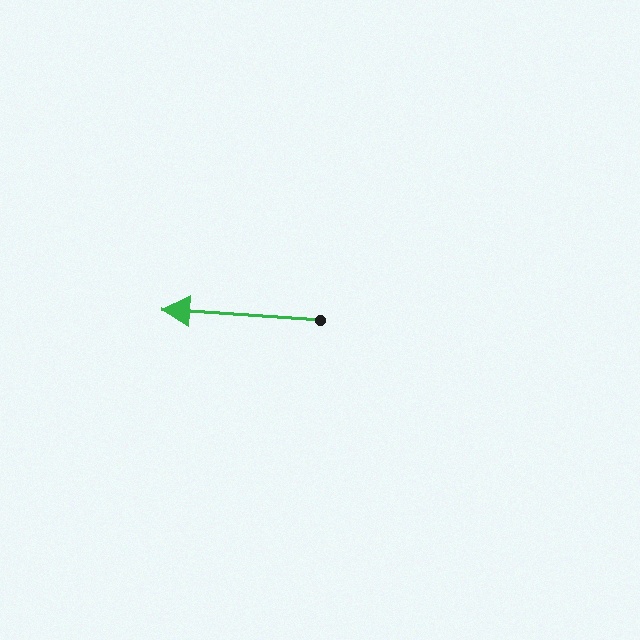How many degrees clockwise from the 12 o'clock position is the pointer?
Approximately 274 degrees.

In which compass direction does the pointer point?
West.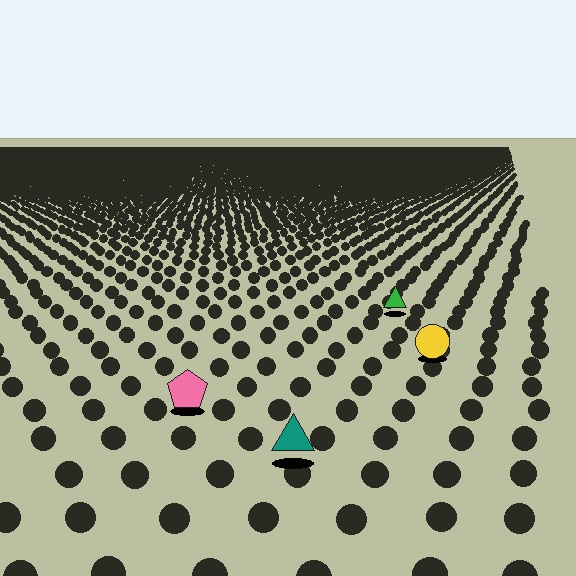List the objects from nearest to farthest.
From nearest to farthest: the teal triangle, the pink pentagon, the yellow circle, the green triangle.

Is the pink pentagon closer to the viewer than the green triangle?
Yes. The pink pentagon is closer — you can tell from the texture gradient: the ground texture is coarser near it.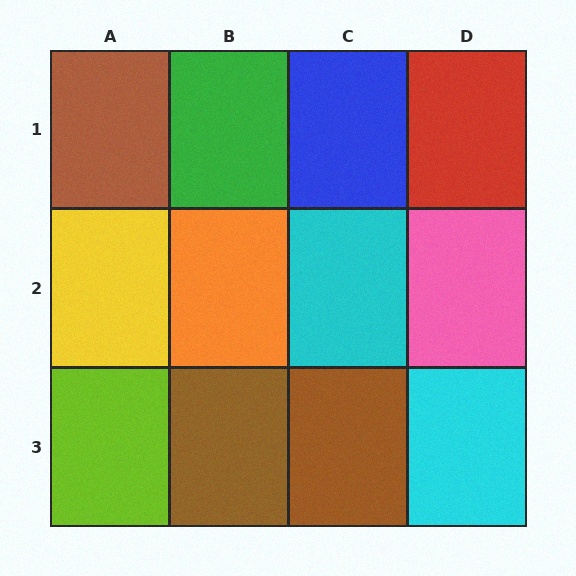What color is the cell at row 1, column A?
Brown.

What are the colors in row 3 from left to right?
Lime, brown, brown, cyan.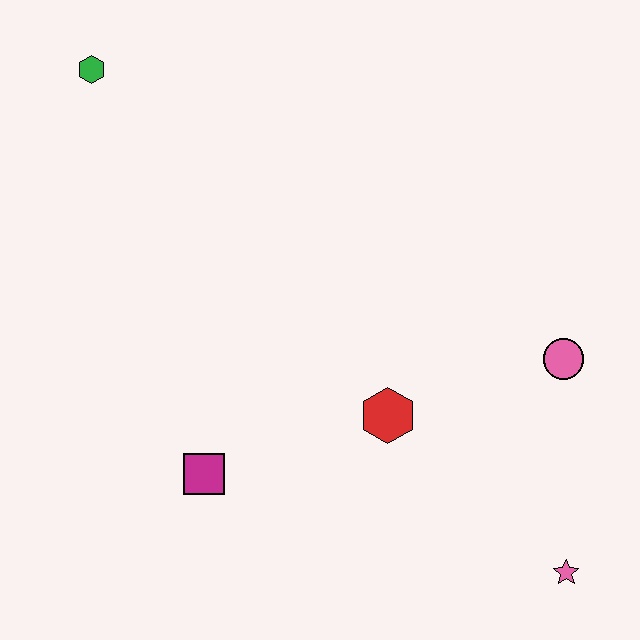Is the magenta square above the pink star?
Yes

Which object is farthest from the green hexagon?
The pink star is farthest from the green hexagon.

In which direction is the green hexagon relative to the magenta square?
The green hexagon is above the magenta square.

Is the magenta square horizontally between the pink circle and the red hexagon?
No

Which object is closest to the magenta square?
The red hexagon is closest to the magenta square.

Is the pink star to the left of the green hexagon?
No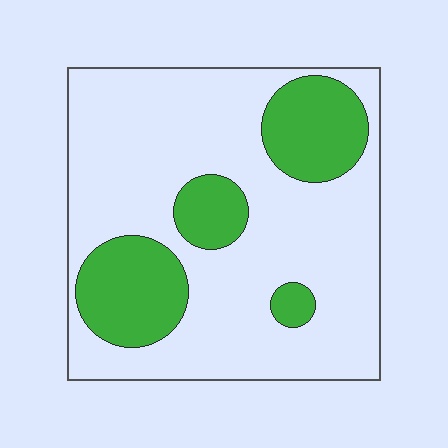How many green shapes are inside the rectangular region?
4.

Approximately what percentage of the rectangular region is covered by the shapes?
Approximately 25%.